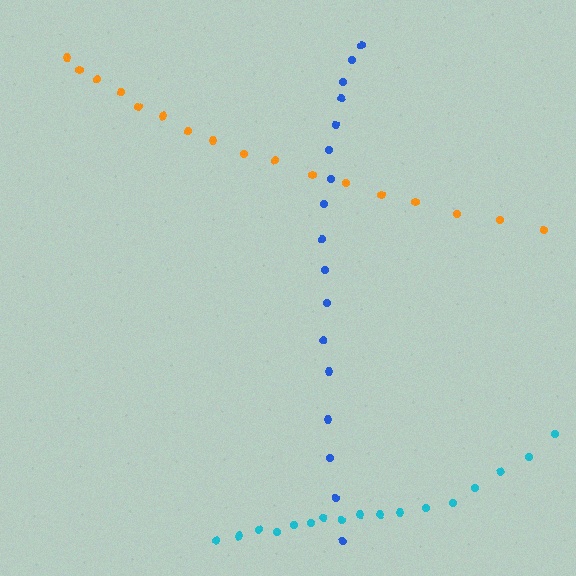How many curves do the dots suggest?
There are 3 distinct paths.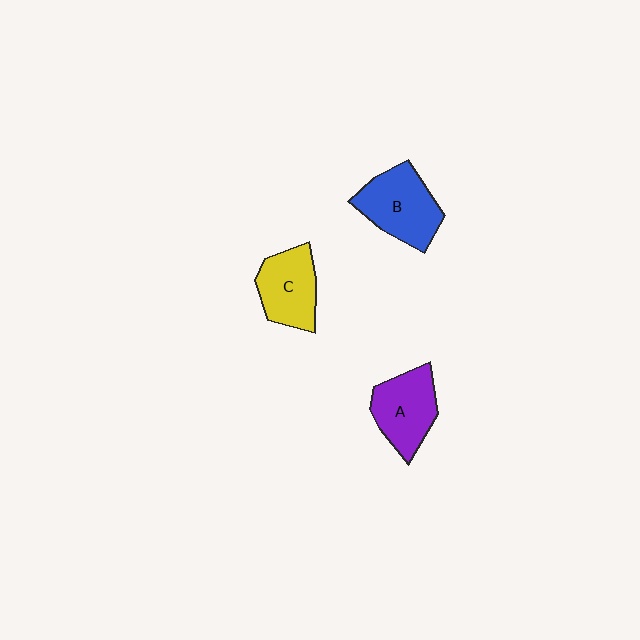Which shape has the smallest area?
Shape C (yellow).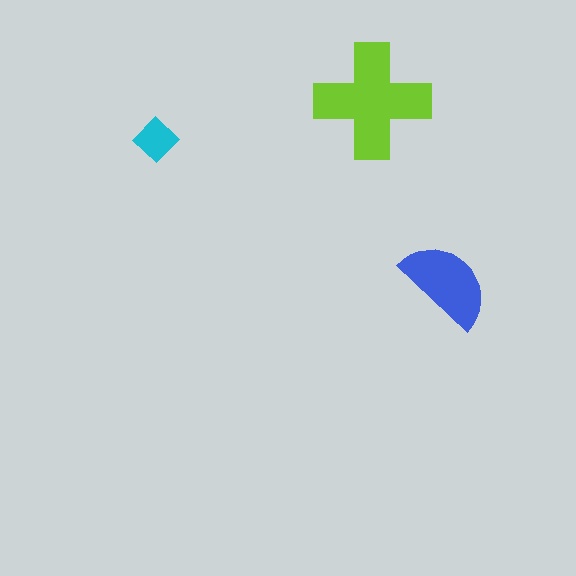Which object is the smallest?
The cyan diamond.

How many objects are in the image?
There are 3 objects in the image.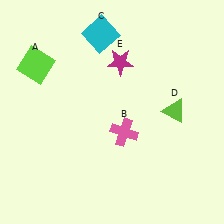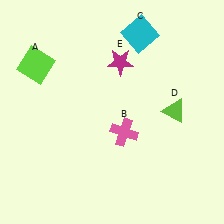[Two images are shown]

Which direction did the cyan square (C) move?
The cyan square (C) moved right.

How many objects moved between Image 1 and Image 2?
1 object moved between the two images.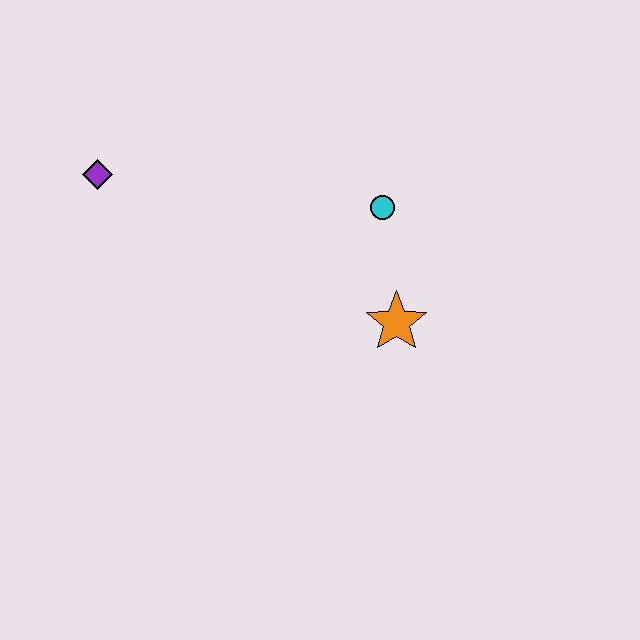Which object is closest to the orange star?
The cyan circle is closest to the orange star.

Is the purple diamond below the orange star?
No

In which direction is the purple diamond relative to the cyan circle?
The purple diamond is to the left of the cyan circle.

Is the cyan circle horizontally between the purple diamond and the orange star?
Yes